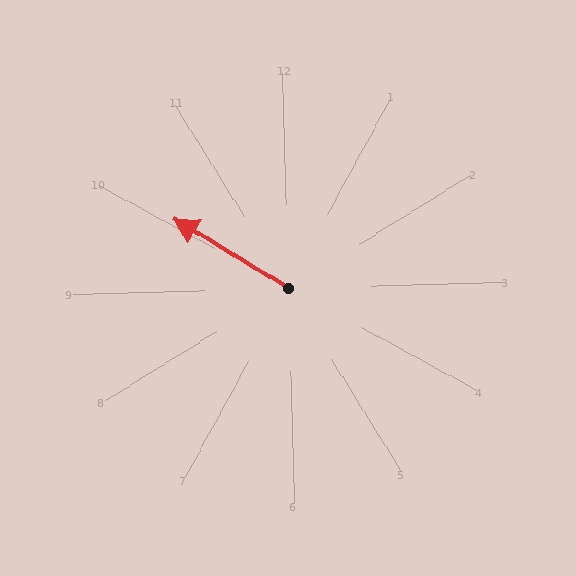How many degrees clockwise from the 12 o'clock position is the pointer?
Approximately 303 degrees.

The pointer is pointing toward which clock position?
Roughly 10 o'clock.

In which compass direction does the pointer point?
Northwest.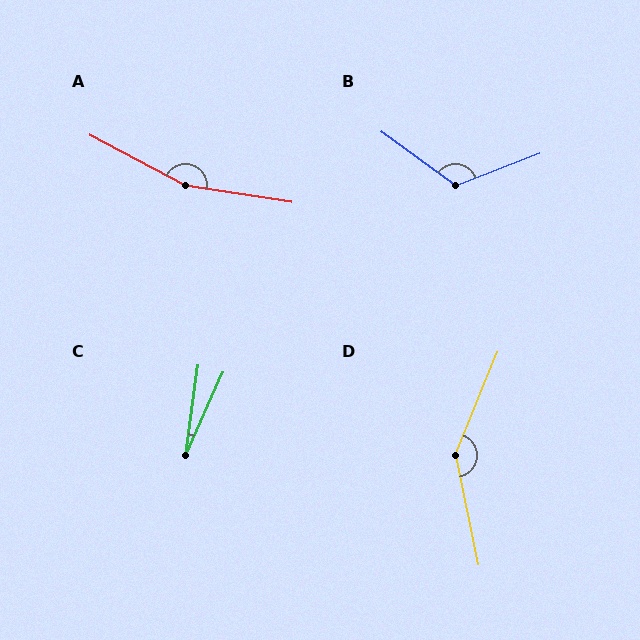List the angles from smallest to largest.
C (16°), B (123°), D (146°), A (161°).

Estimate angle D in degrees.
Approximately 146 degrees.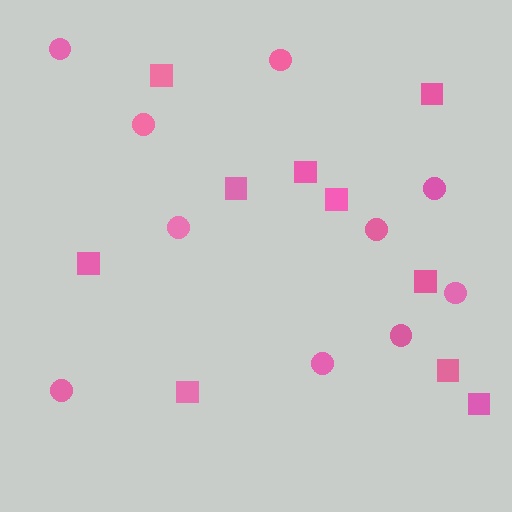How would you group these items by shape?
There are 2 groups: one group of squares (10) and one group of circles (10).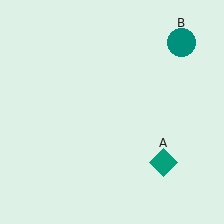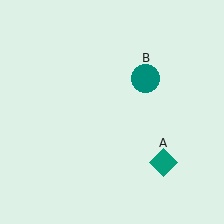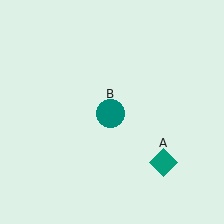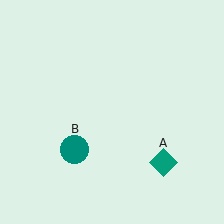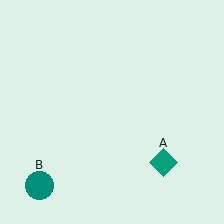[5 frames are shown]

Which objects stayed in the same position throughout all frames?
Teal diamond (object A) remained stationary.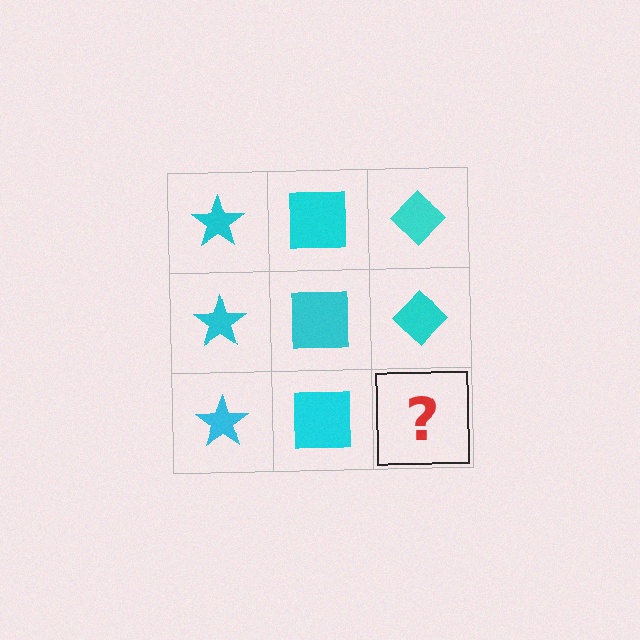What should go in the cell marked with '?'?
The missing cell should contain a cyan diamond.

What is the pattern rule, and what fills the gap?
The rule is that each column has a consistent shape. The gap should be filled with a cyan diamond.